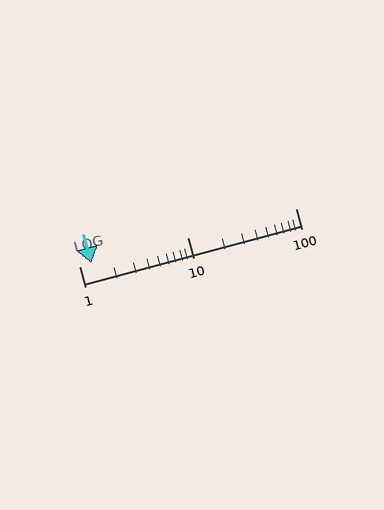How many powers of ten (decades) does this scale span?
The scale spans 2 decades, from 1 to 100.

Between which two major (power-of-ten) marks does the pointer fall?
The pointer is between 1 and 10.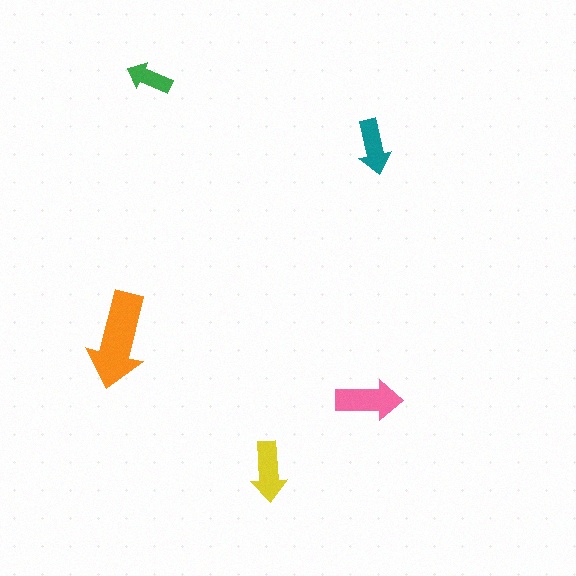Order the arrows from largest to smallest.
the orange one, the pink one, the yellow one, the teal one, the green one.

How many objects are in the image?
There are 5 objects in the image.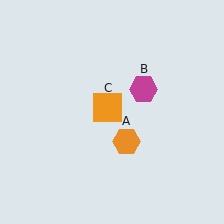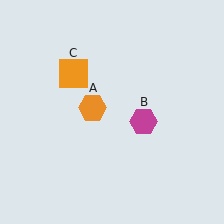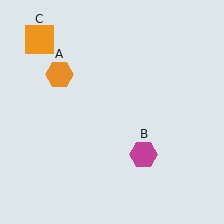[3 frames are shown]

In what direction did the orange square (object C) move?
The orange square (object C) moved up and to the left.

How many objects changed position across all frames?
3 objects changed position: orange hexagon (object A), magenta hexagon (object B), orange square (object C).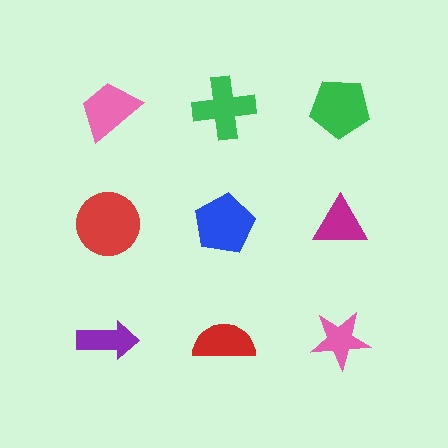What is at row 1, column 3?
A green pentagon.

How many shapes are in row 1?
3 shapes.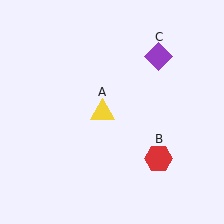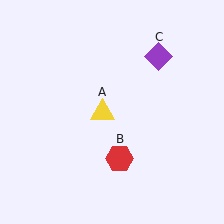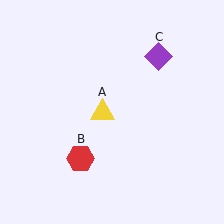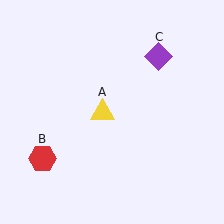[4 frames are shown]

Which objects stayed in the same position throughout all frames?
Yellow triangle (object A) and purple diamond (object C) remained stationary.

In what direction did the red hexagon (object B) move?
The red hexagon (object B) moved left.